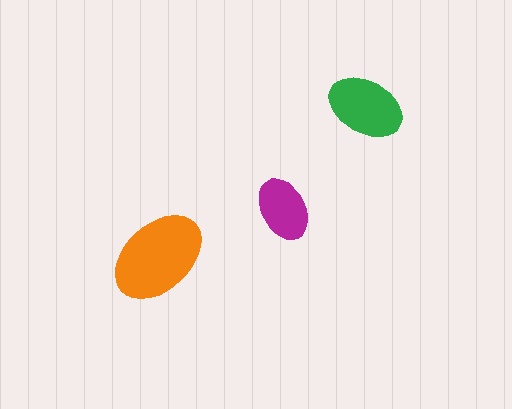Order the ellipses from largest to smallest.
the orange one, the green one, the magenta one.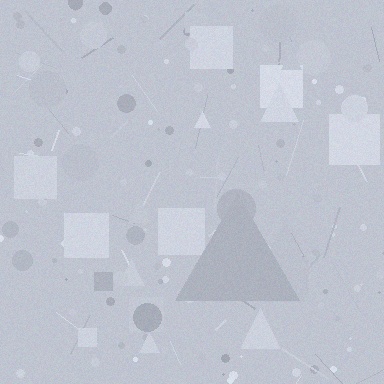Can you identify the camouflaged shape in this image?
The camouflaged shape is a triangle.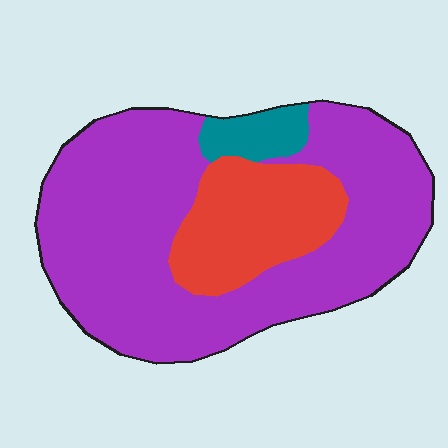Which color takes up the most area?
Purple, at roughly 75%.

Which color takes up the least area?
Teal, at roughly 5%.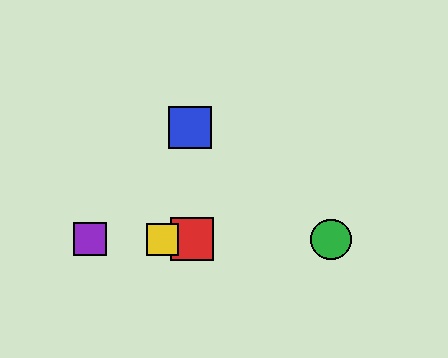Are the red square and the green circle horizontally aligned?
Yes, both are at y≈239.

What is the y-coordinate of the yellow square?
The yellow square is at y≈239.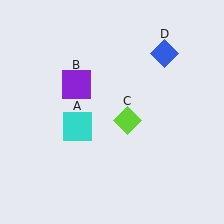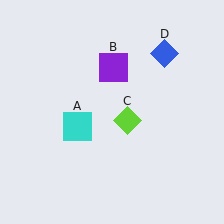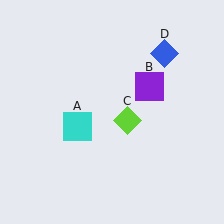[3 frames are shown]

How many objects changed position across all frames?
1 object changed position: purple square (object B).